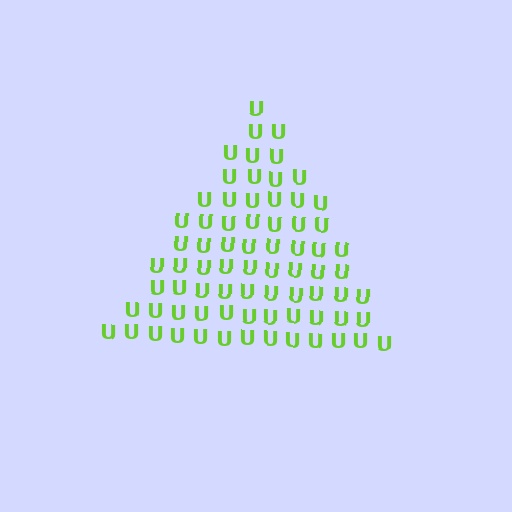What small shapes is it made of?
It is made of small letter U's.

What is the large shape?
The large shape is a triangle.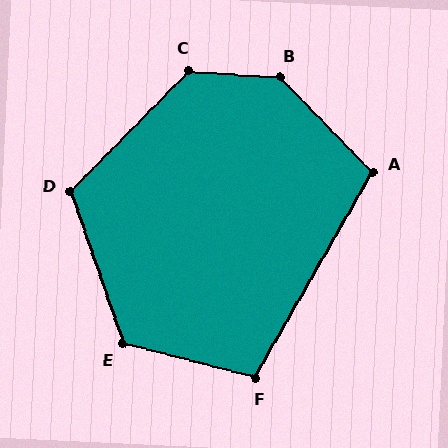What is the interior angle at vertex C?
Approximately 130 degrees (obtuse).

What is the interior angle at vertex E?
Approximately 123 degrees (obtuse).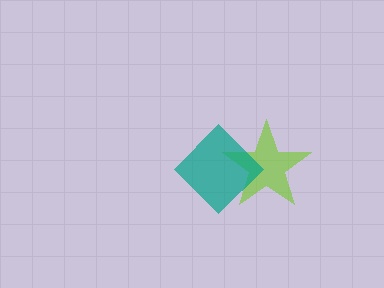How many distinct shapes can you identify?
There are 2 distinct shapes: a lime star, a teal diamond.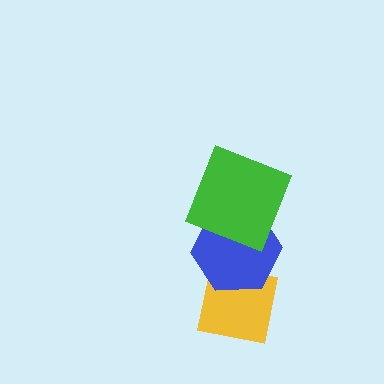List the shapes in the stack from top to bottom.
From top to bottom: the green square, the blue hexagon, the yellow square.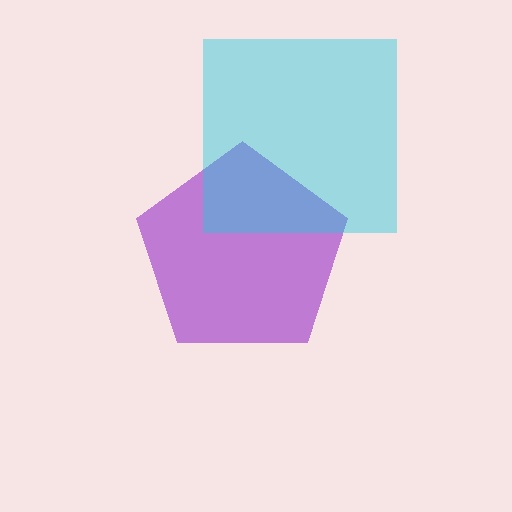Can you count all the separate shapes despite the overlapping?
Yes, there are 2 separate shapes.